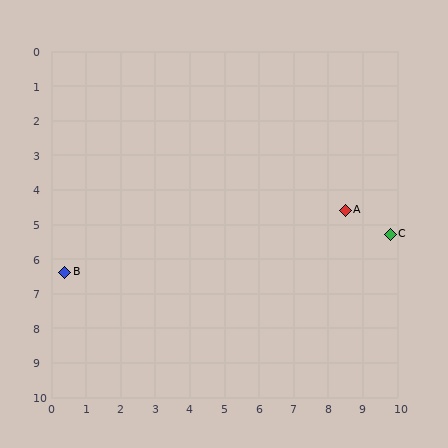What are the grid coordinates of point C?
Point C is at approximately (9.8, 5.3).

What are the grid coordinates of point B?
Point B is at approximately (0.4, 6.4).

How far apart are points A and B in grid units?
Points A and B are about 8.3 grid units apart.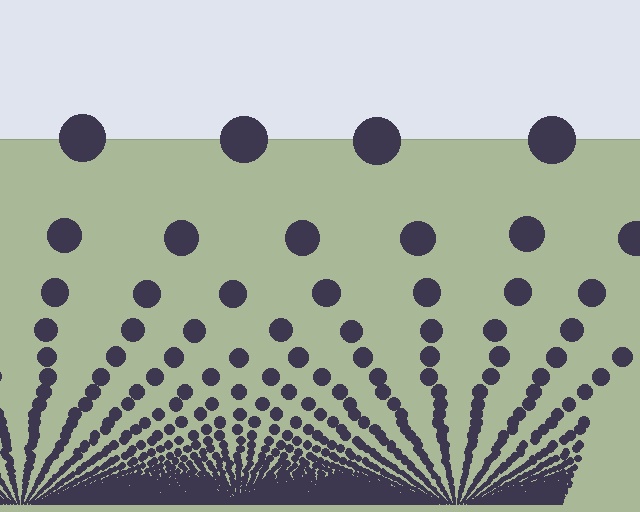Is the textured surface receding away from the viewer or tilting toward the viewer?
The surface appears to tilt toward the viewer. Texture elements get larger and sparser toward the top.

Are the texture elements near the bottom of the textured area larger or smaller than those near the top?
Smaller. The gradient is inverted — elements near the bottom are smaller and denser.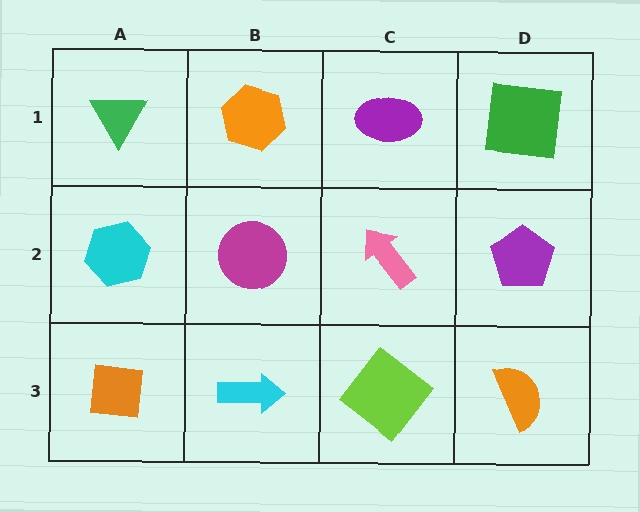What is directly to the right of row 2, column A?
A magenta circle.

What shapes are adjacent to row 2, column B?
An orange hexagon (row 1, column B), a cyan arrow (row 3, column B), a cyan hexagon (row 2, column A), a pink arrow (row 2, column C).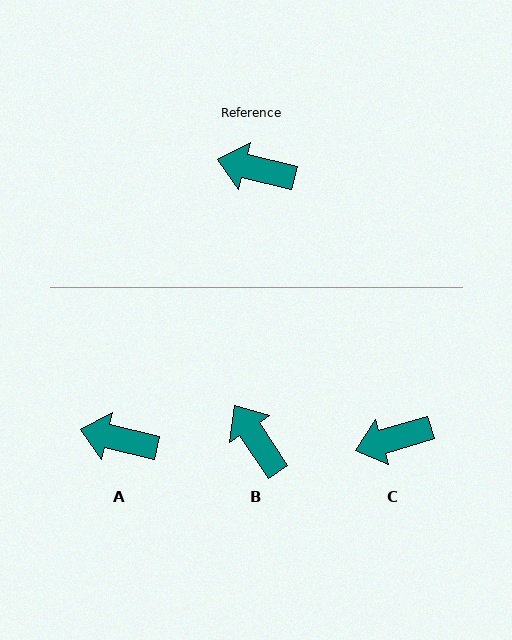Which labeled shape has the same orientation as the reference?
A.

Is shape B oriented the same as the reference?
No, it is off by about 42 degrees.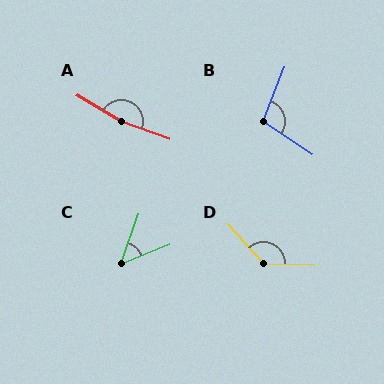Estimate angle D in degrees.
Approximately 133 degrees.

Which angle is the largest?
A, at approximately 170 degrees.